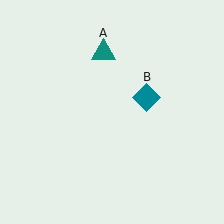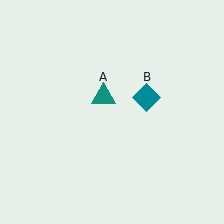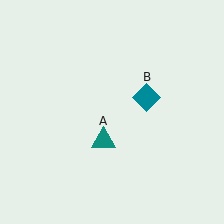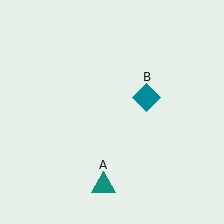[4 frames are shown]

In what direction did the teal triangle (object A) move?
The teal triangle (object A) moved down.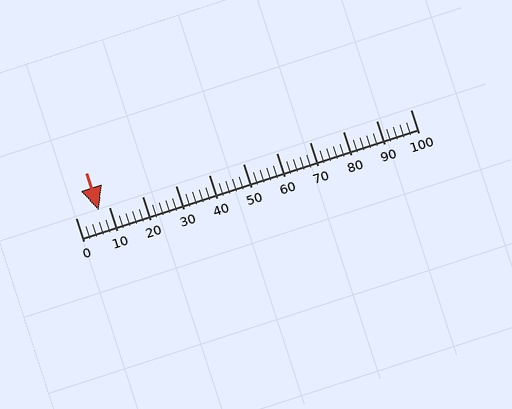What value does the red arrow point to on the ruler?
The red arrow points to approximately 7.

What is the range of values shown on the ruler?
The ruler shows values from 0 to 100.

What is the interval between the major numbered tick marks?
The major tick marks are spaced 10 units apart.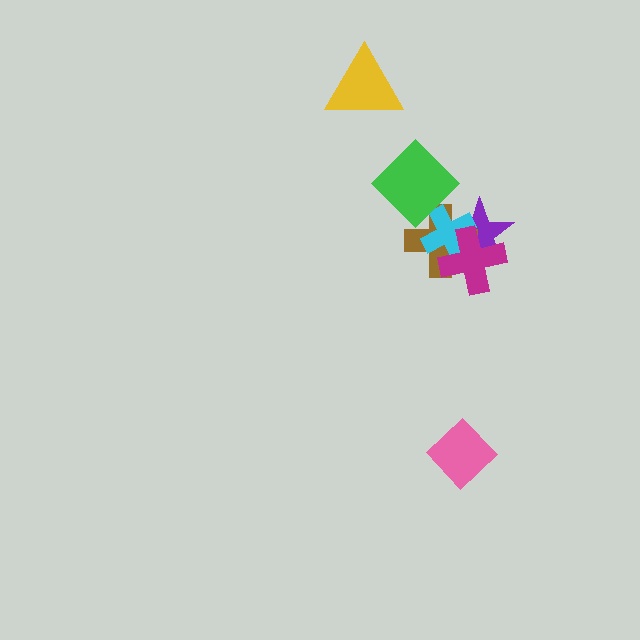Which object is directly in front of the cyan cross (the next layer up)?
The magenta cross is directly in front of the cyan cross.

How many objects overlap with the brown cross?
4 objects overlap with the brown cross.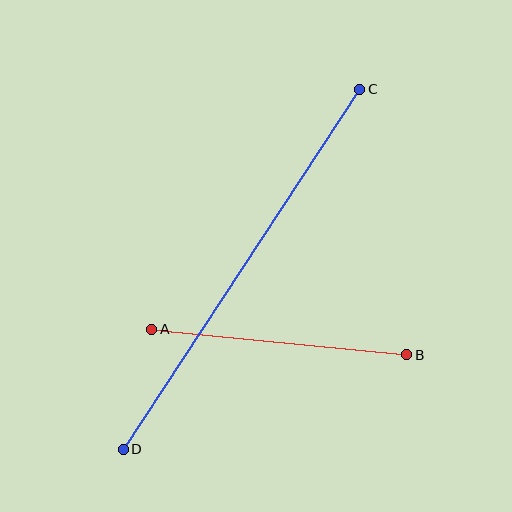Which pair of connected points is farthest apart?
Points C and D are farthest apart.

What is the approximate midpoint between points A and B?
The midpoint is at approximately (279, 342) pixels.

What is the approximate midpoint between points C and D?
The midpoint is at approximately (242, 269) pixels.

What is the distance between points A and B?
The distance is approximately 257 pixels.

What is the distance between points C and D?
The distance is approximately 431 pixels.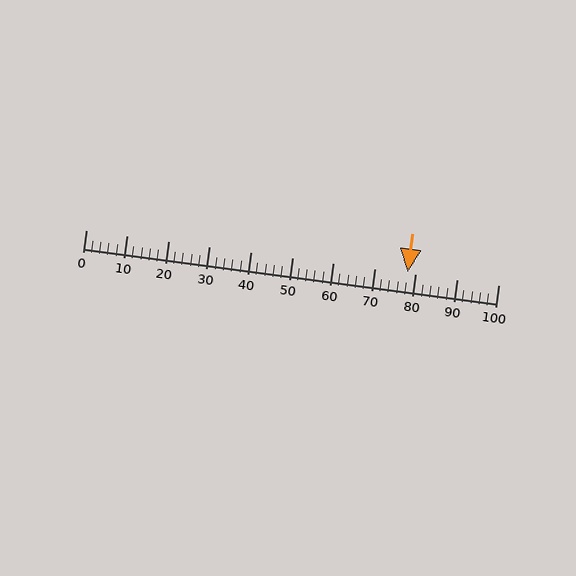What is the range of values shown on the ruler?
The ruler shows values from 0 to 100.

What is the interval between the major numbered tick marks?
The major tick marks are spaced 10 units apart.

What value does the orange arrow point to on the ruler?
The orange arrow points to approximately 78.